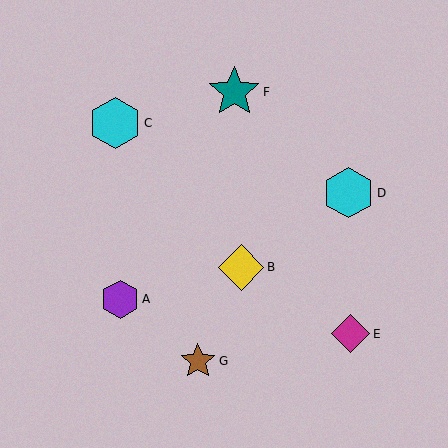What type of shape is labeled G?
Shape G is a brown star.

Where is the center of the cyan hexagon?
The center of the cyan hexagon is at (348, 193).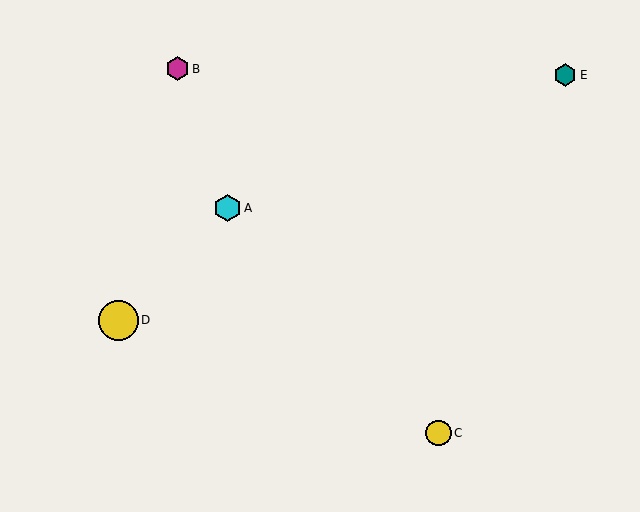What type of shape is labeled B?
Shape B is a magenta hexagon.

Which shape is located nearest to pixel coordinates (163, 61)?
The magenta hexagon (labeled B) at (178, 69) is nearest to that location.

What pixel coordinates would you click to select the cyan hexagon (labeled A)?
Click at (228, 208) to select the cyan hexagon A.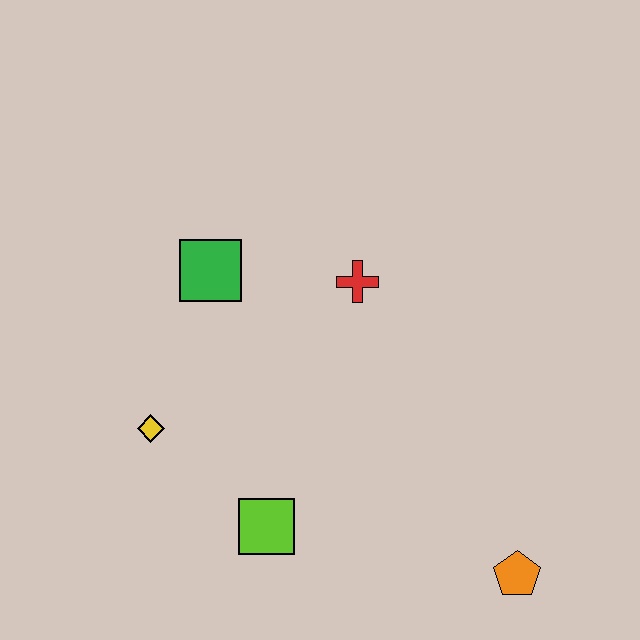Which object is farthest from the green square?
The orange pentagon is farthest from the green square.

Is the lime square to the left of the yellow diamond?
No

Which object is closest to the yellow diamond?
The lime square is closest to the yellow diamond.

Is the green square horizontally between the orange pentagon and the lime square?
No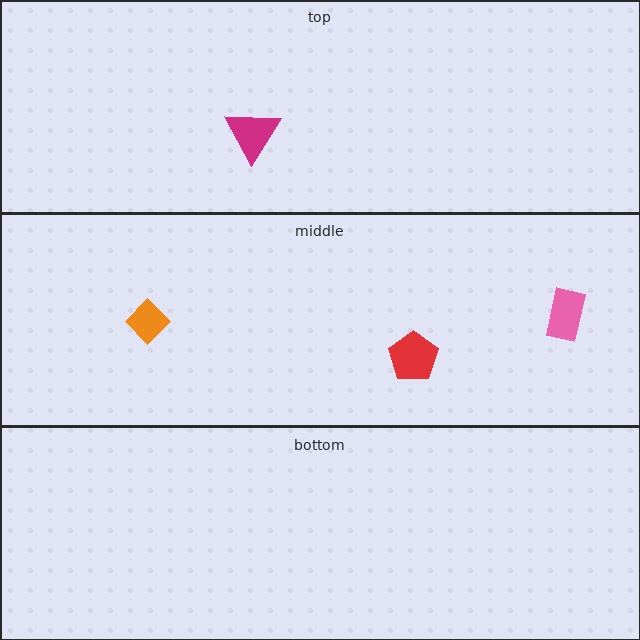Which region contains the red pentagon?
The middle region.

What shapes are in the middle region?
The pink rectangle, the red pentagon, the orange diamond.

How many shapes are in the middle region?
3.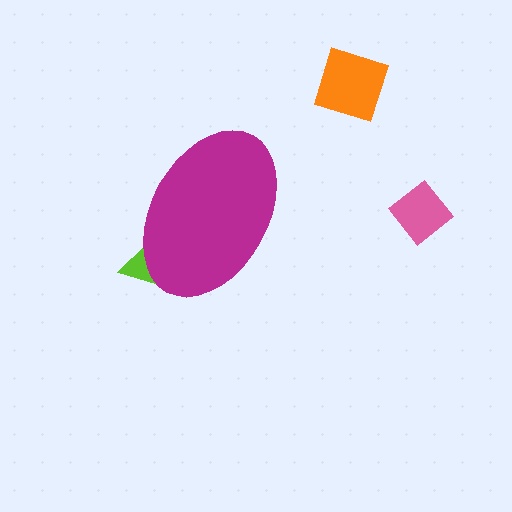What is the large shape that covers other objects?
A magenta ellipse.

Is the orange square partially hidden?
No, the orange square is fully visible.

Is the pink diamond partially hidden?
No, the pink diamond is fully visible.